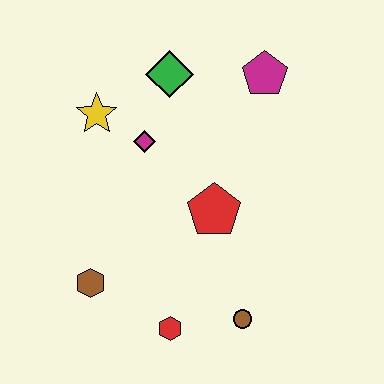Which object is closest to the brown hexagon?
The red hexagon is closest to the brown hexagon.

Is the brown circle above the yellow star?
No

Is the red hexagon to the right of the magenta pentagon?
No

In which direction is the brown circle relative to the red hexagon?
The brown circle is to the right of the red hexagon.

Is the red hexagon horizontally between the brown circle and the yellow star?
Yes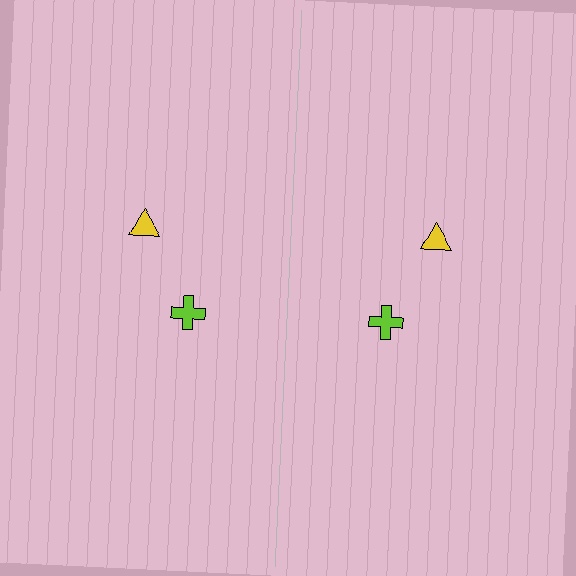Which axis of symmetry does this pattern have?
The pattern has a vertical axis of symmetry running through the center of the image.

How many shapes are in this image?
There are 4 shapes in this image.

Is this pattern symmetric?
Yes, this pattern has bilateral (reflection) symmetry.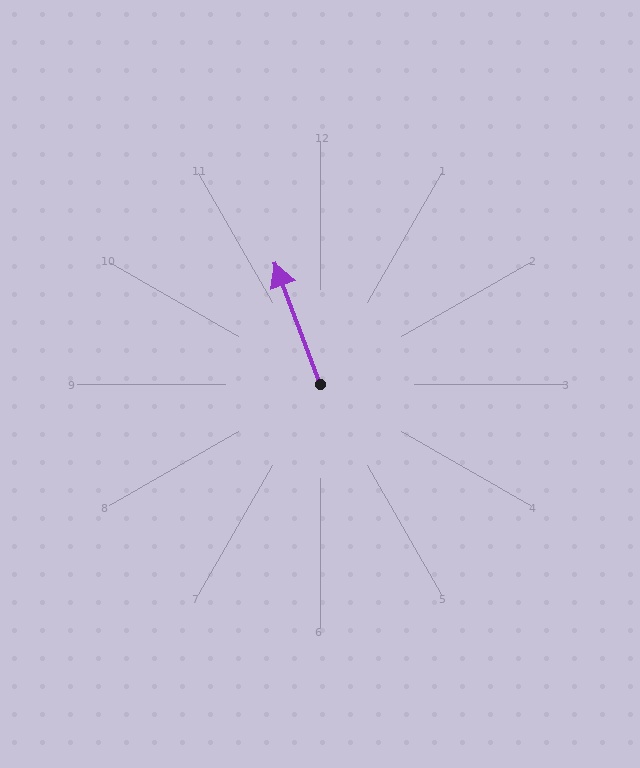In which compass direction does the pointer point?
North.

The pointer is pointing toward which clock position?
Roughly 11 o'clock.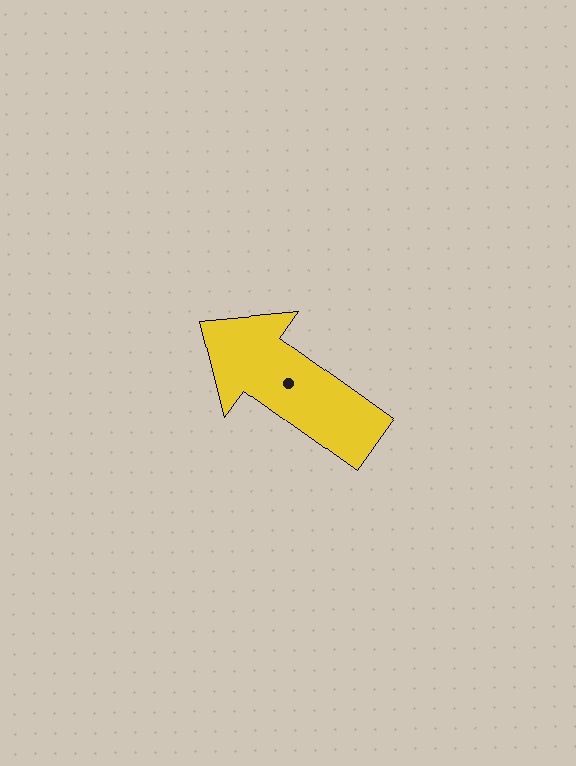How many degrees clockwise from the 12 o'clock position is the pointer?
Approximately 306 degrees.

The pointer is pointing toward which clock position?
Roughly 10 o'clock.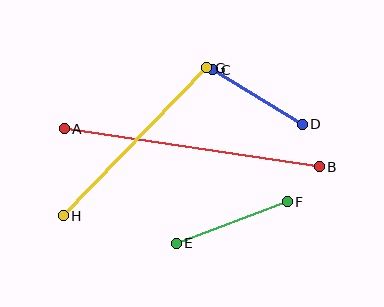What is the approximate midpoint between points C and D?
The midpoint is at approximately (258, 97) pixels.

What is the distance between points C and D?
The distance is approximately 105 pixels.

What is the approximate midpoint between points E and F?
The midpoint is at approximately (232, 222) pixels.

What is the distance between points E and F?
The distance is approximately 118 pixels.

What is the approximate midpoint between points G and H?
The midpoint is at approximately (135, 142) pixels.